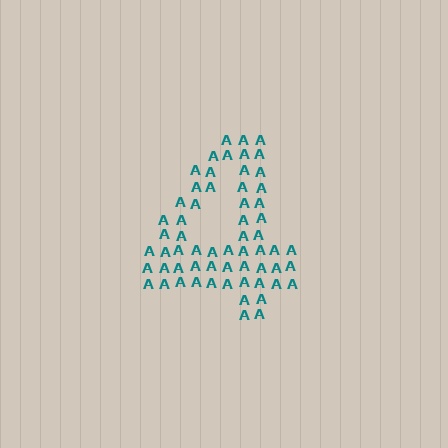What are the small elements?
The small elements are letter A's.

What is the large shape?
The large shape is the digit 4.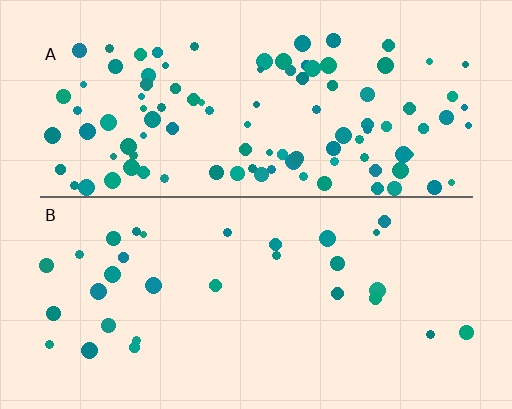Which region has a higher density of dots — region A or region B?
A (the top).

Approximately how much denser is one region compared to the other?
Approximately 3.6× — region A over region B.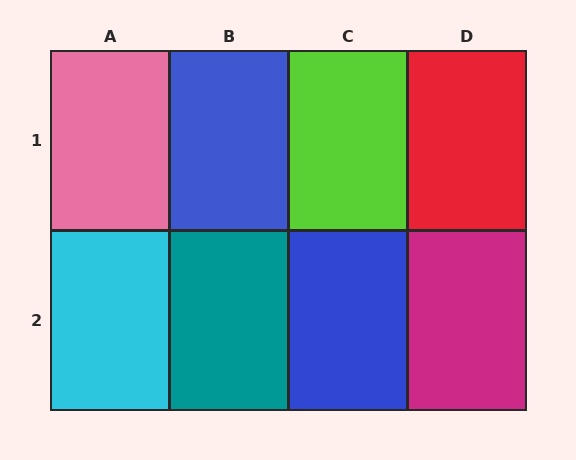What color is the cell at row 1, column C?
Lime.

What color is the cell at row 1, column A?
Pink.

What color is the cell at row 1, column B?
Blue.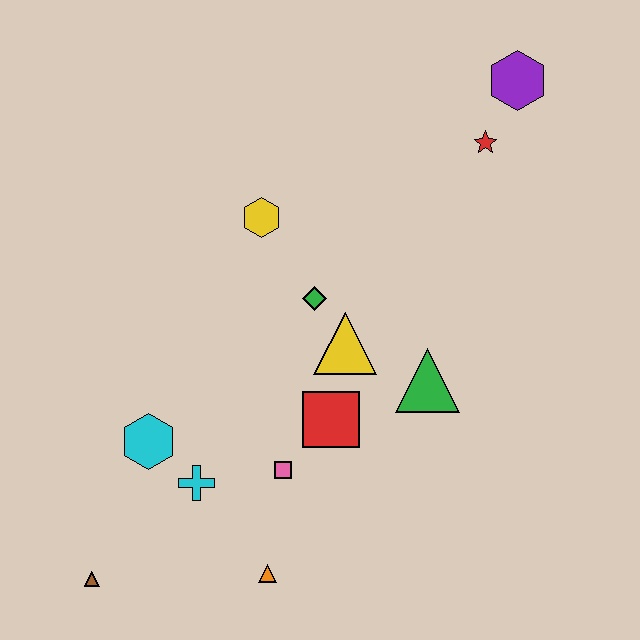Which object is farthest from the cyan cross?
The purple hexagon is farthest from the cyan cross.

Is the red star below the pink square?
No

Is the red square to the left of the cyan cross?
No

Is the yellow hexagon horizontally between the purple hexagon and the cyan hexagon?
Yes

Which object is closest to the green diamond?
The yellow triangle is closest to the green diamond.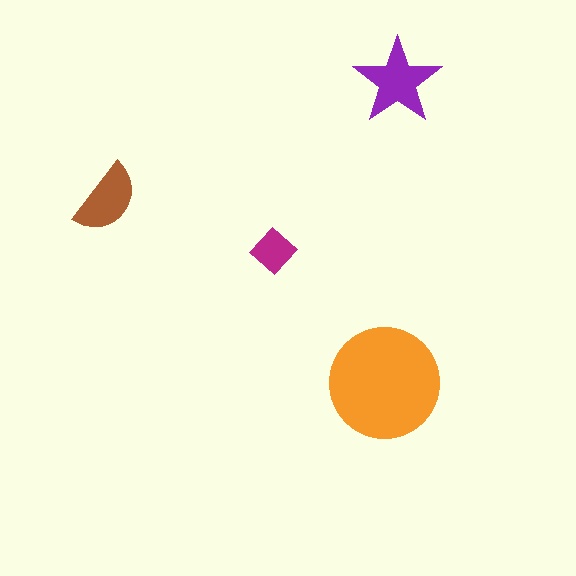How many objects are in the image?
There are 4 objects in the image.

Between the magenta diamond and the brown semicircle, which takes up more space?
The brown semicircle.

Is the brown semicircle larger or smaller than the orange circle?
Smaller.